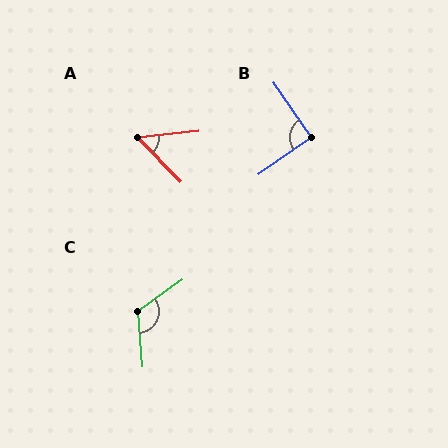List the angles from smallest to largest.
A (52°), B (90°), C (121°).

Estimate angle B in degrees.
Approximately 90 degrees.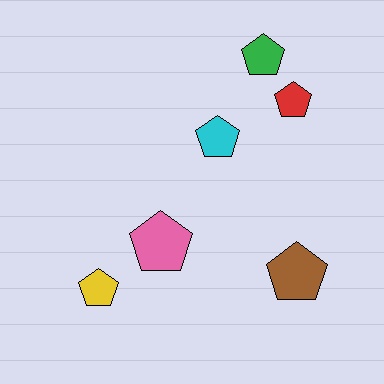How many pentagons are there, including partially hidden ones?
There are 6 pentagons.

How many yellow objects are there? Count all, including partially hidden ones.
There is 1 yellow object.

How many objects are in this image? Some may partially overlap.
There are 6 objects.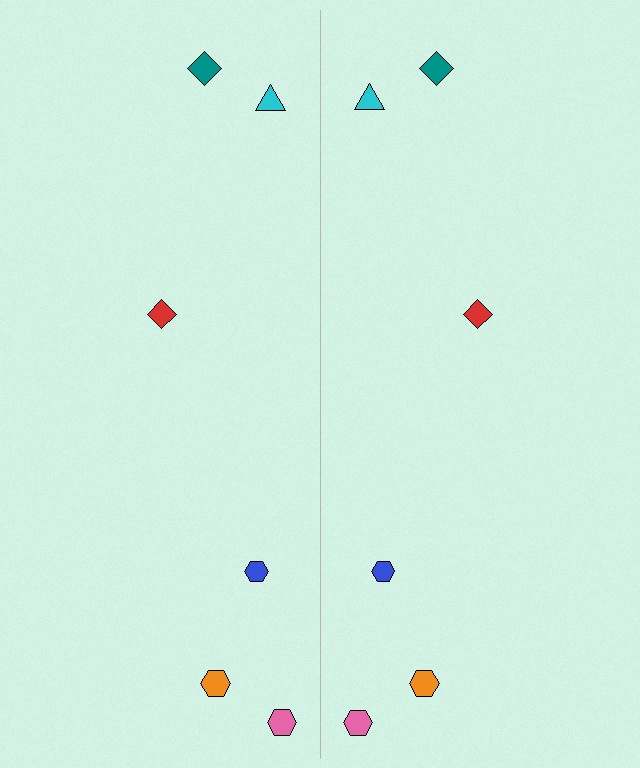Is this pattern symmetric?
Yes, this pattern has bilateral (reflection) symmetry.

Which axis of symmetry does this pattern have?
The pattern has a vertical axis of symmetry running through the center of the image.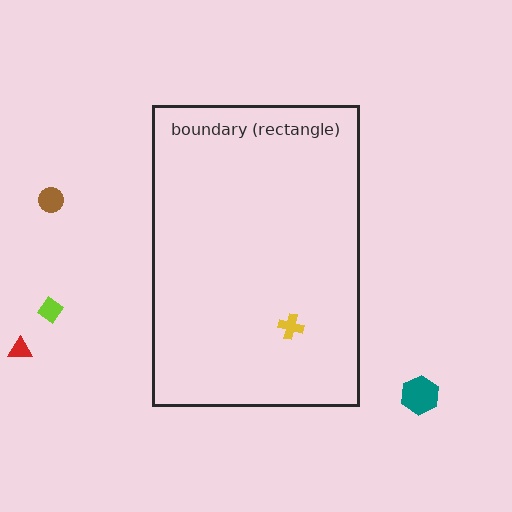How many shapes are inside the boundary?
1 inside, 4 outside.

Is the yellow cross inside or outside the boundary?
Inside.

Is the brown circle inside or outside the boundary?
Outside.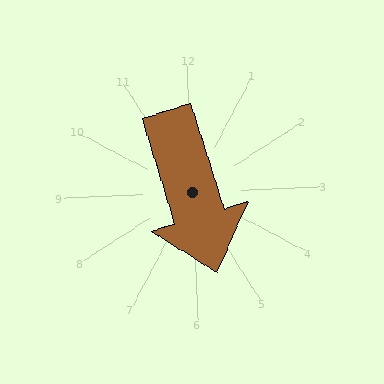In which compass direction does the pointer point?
South.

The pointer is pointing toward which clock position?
Roughly 6 o'clock.